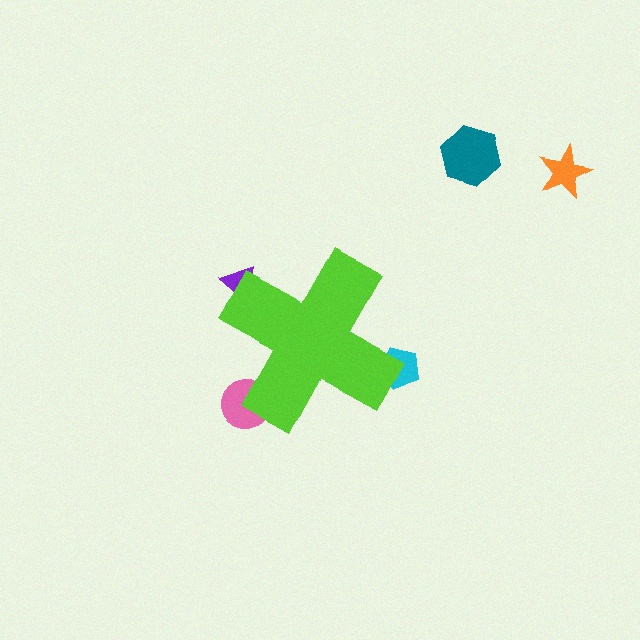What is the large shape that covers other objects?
A lime cross.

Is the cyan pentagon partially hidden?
Yes, the cyan pentagon is partially hidden behind the lime cross.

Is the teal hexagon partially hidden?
No, the teal hexagon is fully visible.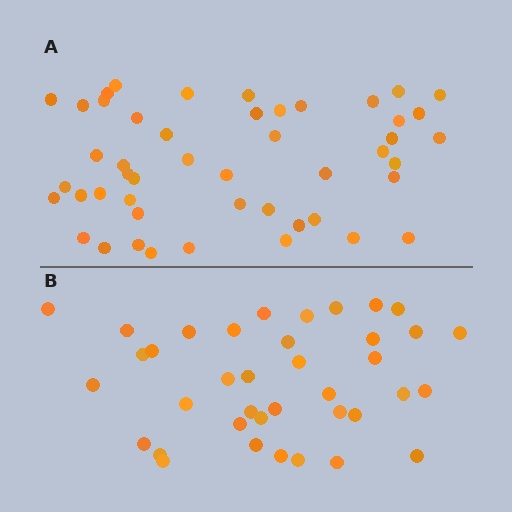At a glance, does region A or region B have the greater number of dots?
Region A (the top region) has more dots.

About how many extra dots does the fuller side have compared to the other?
Region A has roughly 10 or so more dots than region B.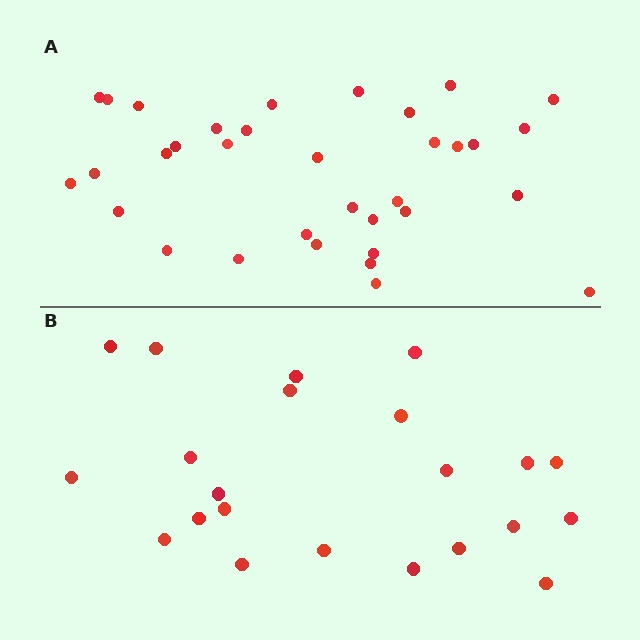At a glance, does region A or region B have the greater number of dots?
Region A (the top region) has more dots.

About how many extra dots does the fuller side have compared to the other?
Region A has roughly 12 or so more dots than region B.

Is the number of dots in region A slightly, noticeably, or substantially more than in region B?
Region A has substantially more. The ratio is roughly 1.5 to 1.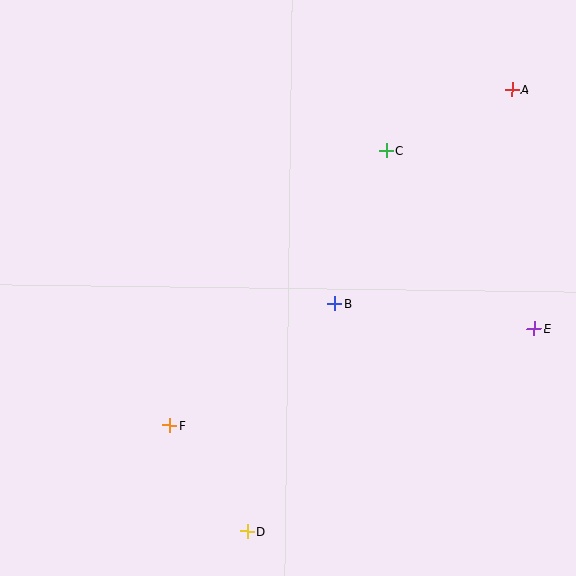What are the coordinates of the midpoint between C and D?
The midpoint between C and D is at (317, 341).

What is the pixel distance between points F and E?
The distance between F and E is 377 pixels.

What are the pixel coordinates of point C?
Point C is at (386, 151).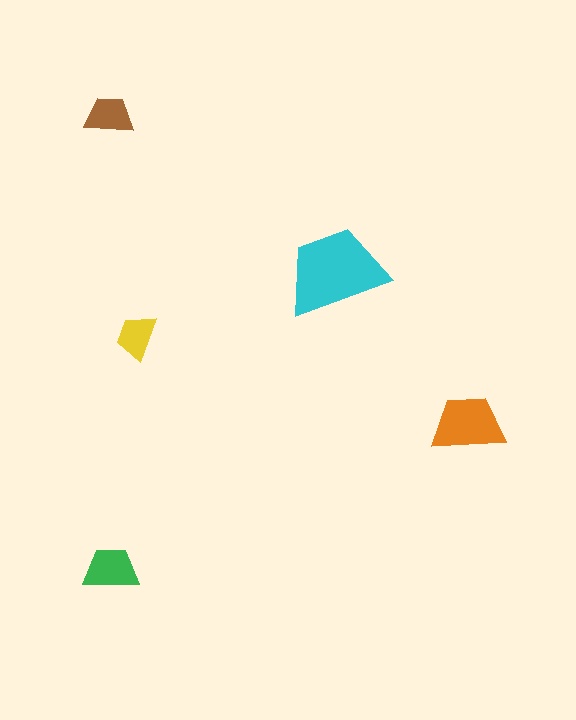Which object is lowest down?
The green trapezoid is bottommost.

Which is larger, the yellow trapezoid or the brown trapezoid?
The brown one.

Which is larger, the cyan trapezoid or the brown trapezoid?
The cyan one.